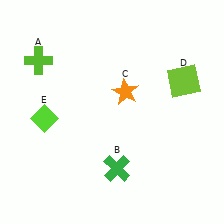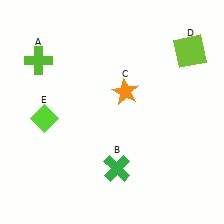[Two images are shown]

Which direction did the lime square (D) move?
The lime square (D) moved up.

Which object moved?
The lime square (D) moved up.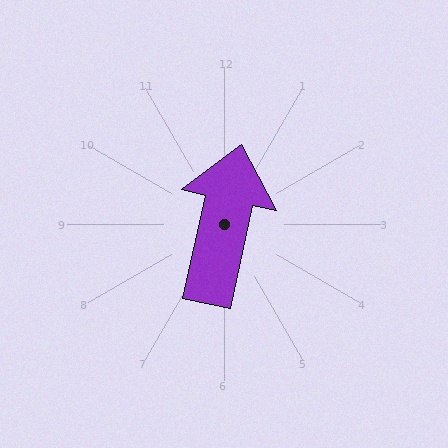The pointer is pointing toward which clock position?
Roughly 12 o'clock.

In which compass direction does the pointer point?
North.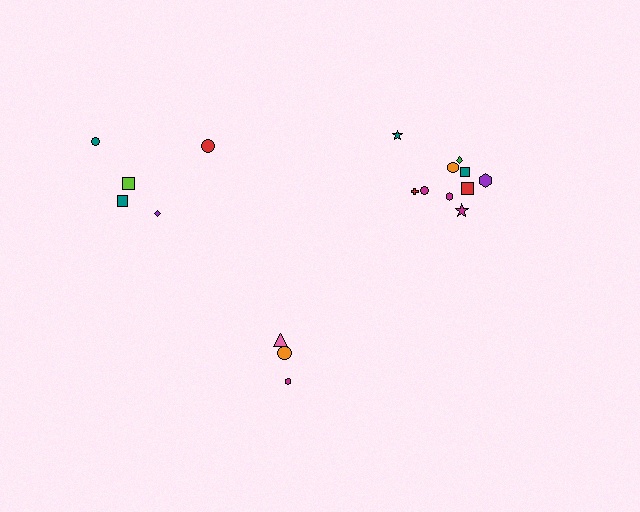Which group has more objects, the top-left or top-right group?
The top-right group.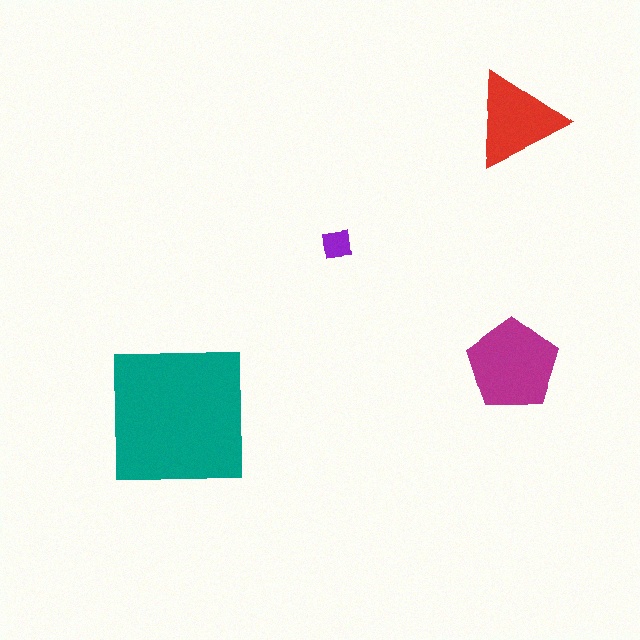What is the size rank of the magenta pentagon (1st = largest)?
2nd.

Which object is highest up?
The red triangle is topmost.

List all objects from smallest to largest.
The purple square, the red triangle, the magenta pentagon, the teal square.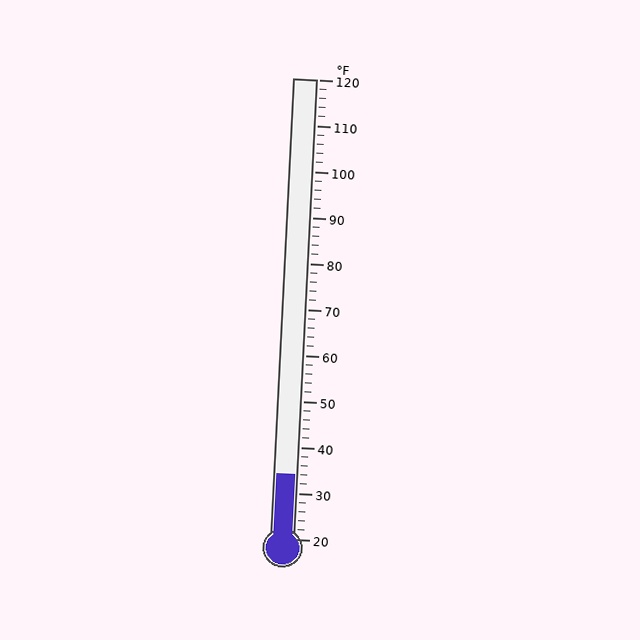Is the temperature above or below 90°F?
The temperature is below 90°F.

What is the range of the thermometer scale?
The thermometer scale ranges from 20°F to 120°F.